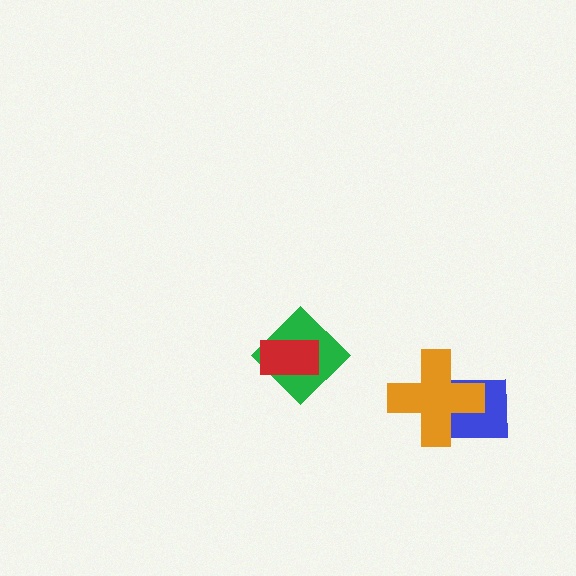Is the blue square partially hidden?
Yes, it is partially covered by another shape.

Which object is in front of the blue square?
The orange cross is in front of the blue square.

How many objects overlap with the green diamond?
1 object overlaps with the green diamond.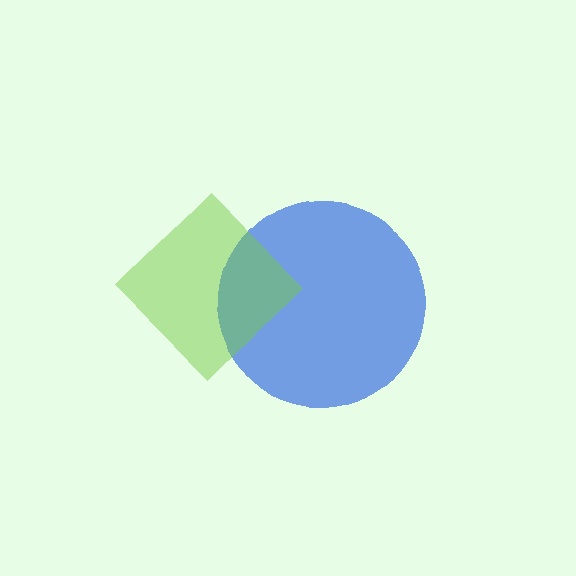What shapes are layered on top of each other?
The layered shapes are: a blue circle, a lime diamond.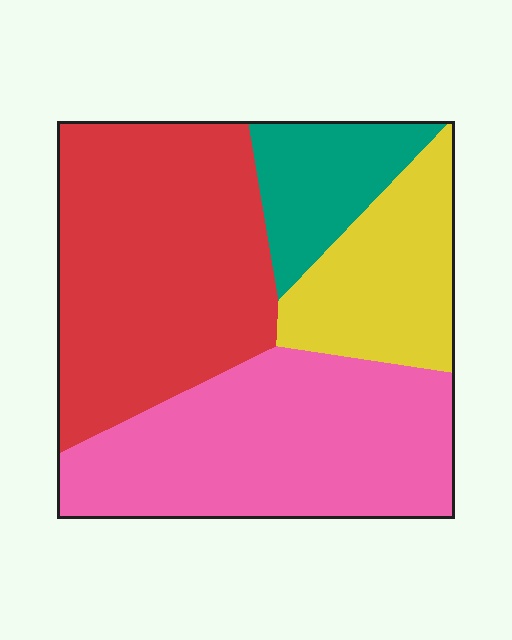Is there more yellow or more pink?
Pink.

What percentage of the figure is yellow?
Yellow takes up about one sixth (1/6) of the figure.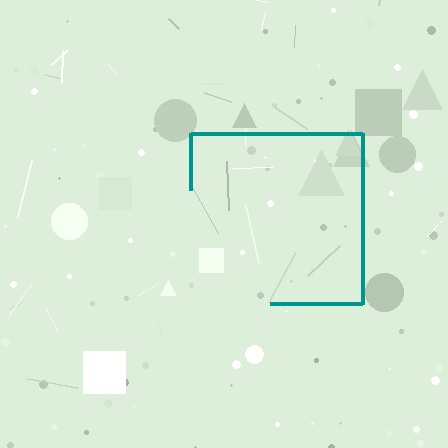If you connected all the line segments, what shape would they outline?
They would outline a square.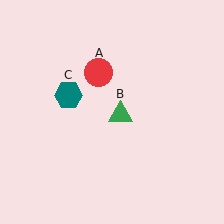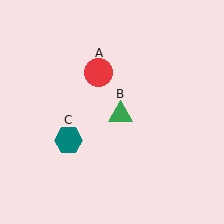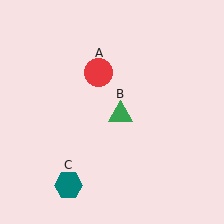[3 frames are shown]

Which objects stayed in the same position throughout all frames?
Red circle (object A) and green triangle (object B) remained stationary.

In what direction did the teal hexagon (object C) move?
The teal hexagon (object C) moved down.